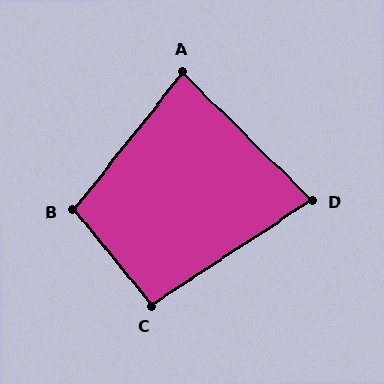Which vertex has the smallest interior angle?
D, at approximately 78 degrees.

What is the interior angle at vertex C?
Approximately 96 degrees (obtuse).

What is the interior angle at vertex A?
Approximately 84 degrees (acute).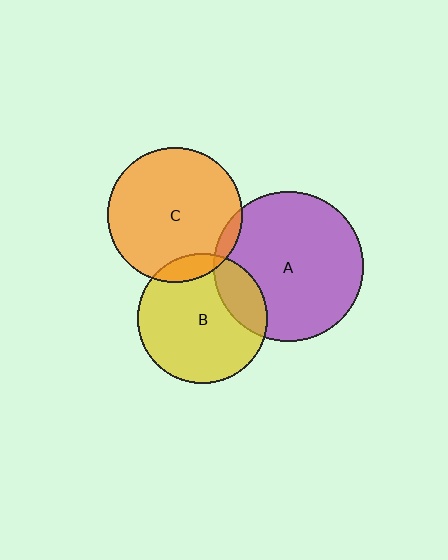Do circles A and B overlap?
Yes.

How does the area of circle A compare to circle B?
Approximately 1.3 times.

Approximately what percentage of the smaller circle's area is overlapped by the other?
Approximately 20%.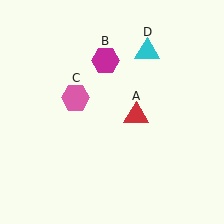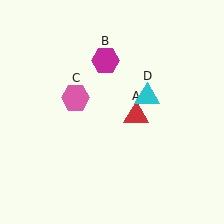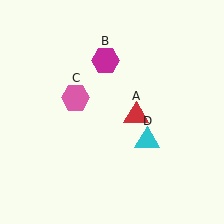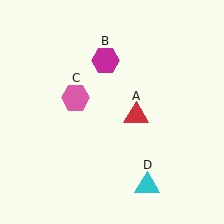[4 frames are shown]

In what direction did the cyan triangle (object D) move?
The cyan triangle (object D) moved down.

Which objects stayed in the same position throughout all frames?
Red triangle (object A) and magenta hexagon (object B) and pink hexagon (object C) remained stationary.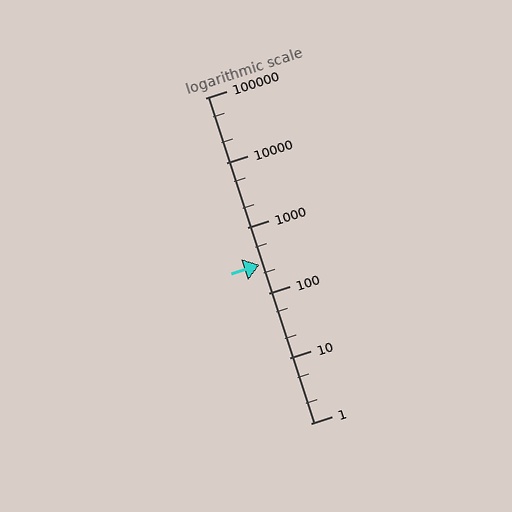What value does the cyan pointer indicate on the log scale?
The pointer indicates approximately 270.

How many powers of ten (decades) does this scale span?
The scale spans 5 decades, from 1 to 100000.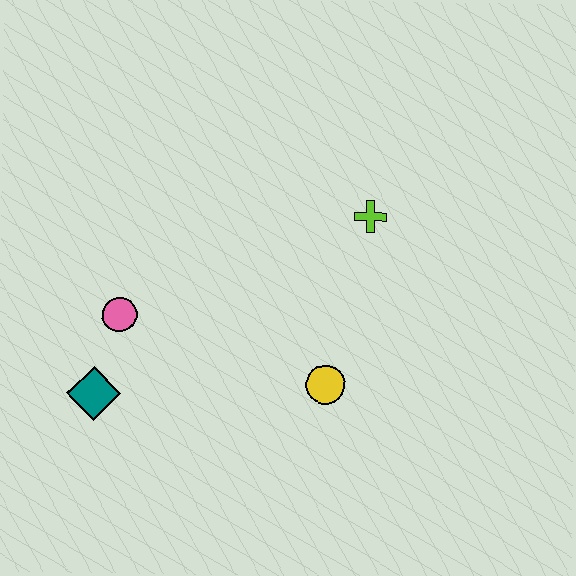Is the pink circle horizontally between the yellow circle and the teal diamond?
Yes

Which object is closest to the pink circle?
The teal diamond is closest to the pink circle.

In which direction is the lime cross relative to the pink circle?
The lime cross is to the right of the pink circle.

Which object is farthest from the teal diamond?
The lime cross is farthest from the teal diamond.